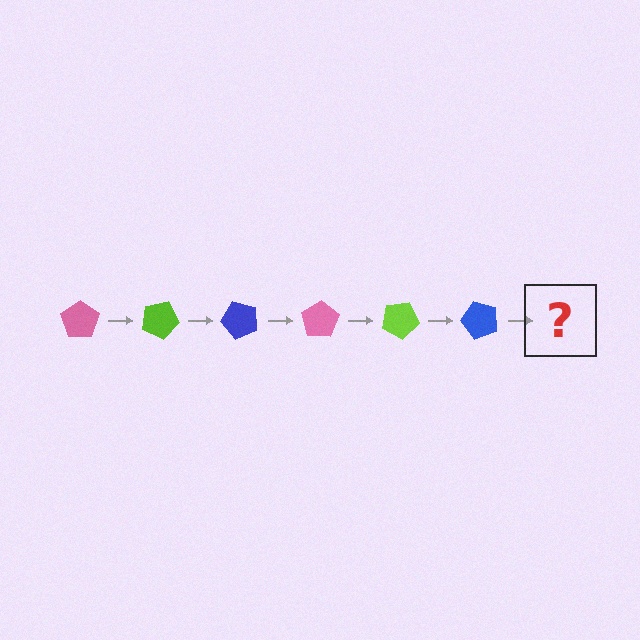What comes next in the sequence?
The next element should be a pink pentagon, rotated 150 degrees from the start.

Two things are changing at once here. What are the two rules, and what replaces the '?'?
The two rules are that it rotates 25 degrees each step and the color cycles through pink, lime, and blue. The '?' should be a pink pentagon, rotated 150 degrees from the start.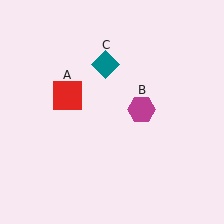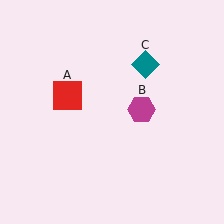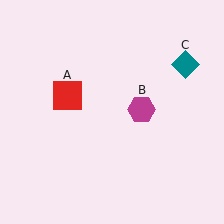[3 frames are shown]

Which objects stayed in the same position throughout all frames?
Red square (object A) and magenta hexagon (object B) remained stationary.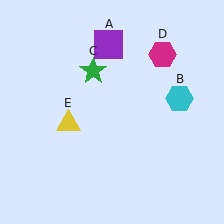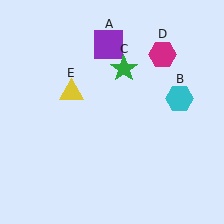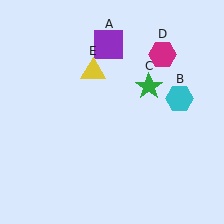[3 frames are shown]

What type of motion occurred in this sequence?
The green star (object C), yellow triangle (object E) rotated clockwise around the center of the scene.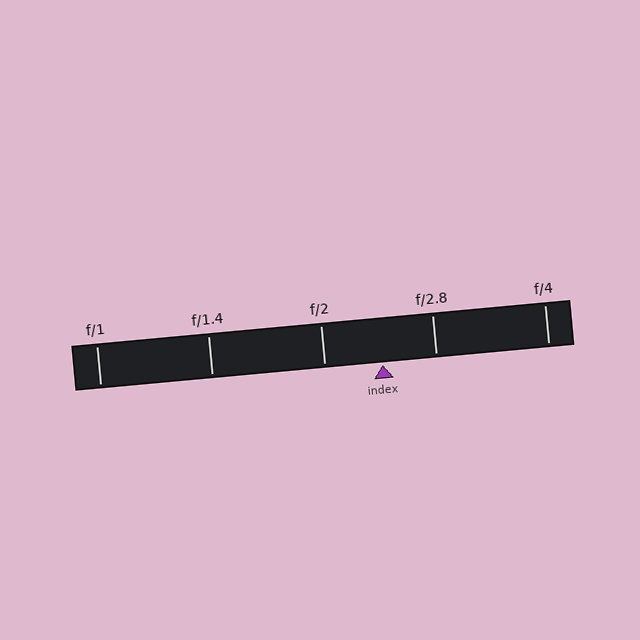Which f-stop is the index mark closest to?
The index mark is closest to f/2.8.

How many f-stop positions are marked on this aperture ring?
There are 5 f-stop positions marked.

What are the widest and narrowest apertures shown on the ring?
The widest aperture shown is f/1 and the narrowest is f/4.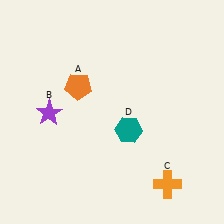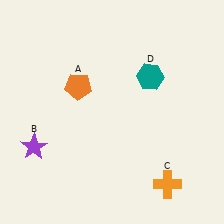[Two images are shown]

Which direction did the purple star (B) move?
The purple star (B) moved down.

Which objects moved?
The objects that moved are: the purple star (B), the teal hexagon (D).